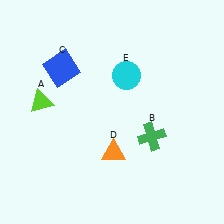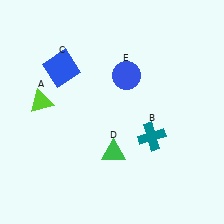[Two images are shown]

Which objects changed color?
B changed from green to teal. D changed from orange to green. E changed from cyan to blue.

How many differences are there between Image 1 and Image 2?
There are 3 differences between the two images.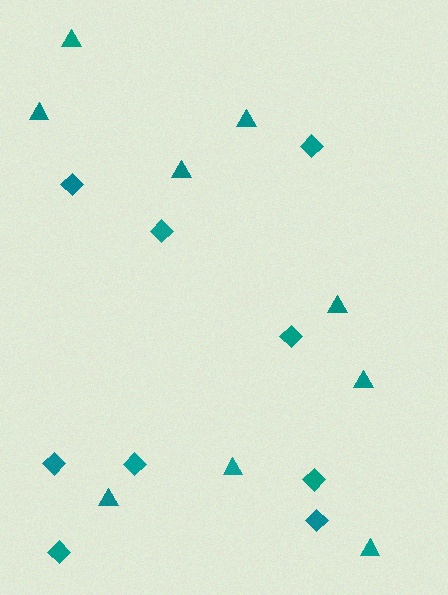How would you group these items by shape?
There are 2 groups: one group of triangles (9) and one group of diamonds (9).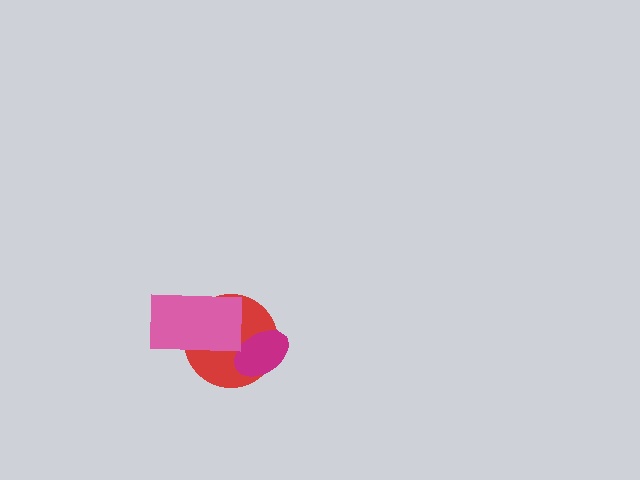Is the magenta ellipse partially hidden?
No, no other shape covers it.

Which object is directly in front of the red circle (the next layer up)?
The magenta ellipse is directly in front of the red circle.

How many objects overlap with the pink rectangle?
1 object overlaps with the pink rectangle.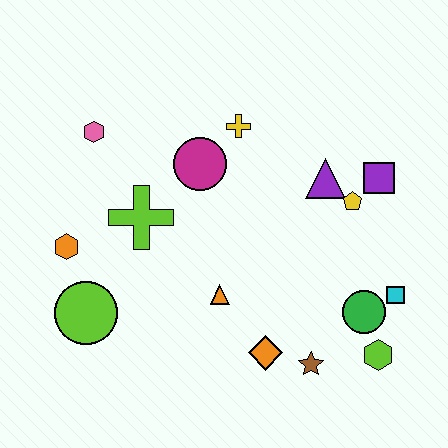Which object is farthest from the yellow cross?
The lime hexagon is farthest from the yellow cross.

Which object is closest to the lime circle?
The orange hexagon is closest to the lime circle.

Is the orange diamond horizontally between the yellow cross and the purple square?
Yes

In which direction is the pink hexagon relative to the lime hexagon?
The pink hexagon is to the left of the lime hexagon.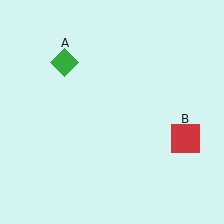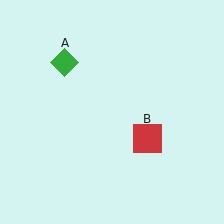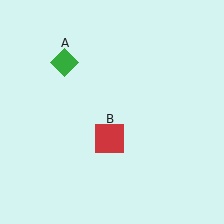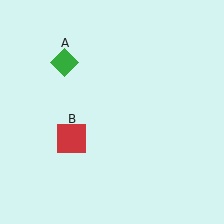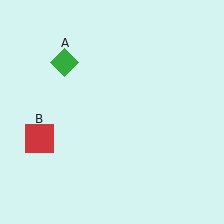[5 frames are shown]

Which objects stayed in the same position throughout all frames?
Green diamond (object A) remained stationary.